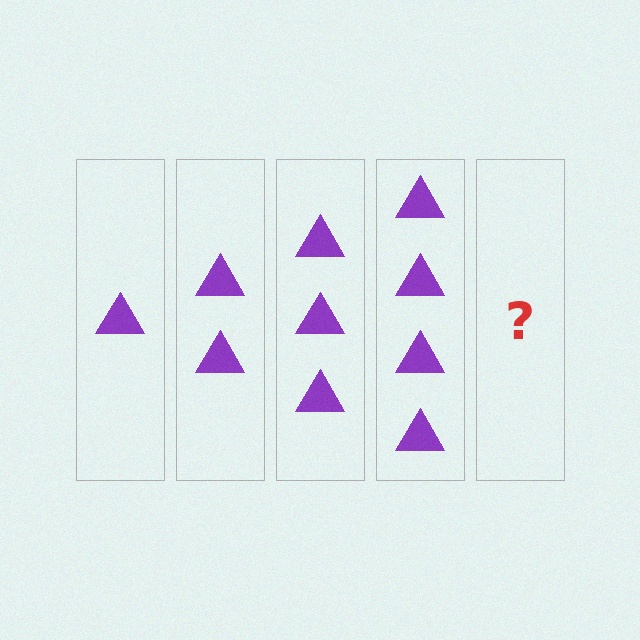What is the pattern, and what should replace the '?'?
The pattern is that each step adds one more triangle. The '?' should be 5 triangles.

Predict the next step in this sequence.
The next step is 5 triangles.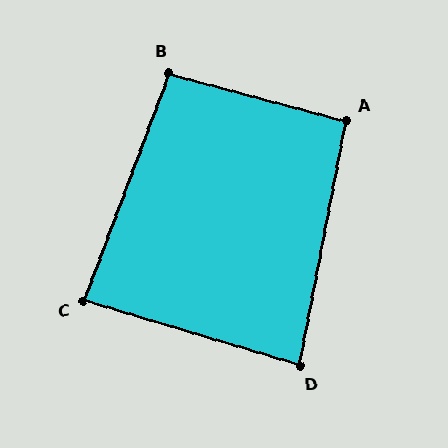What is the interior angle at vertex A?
Approximately 94 degrees (approximately right).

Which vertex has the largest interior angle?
B, at approximately 96 degrees.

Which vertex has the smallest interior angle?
D, at approximately 84 degrees.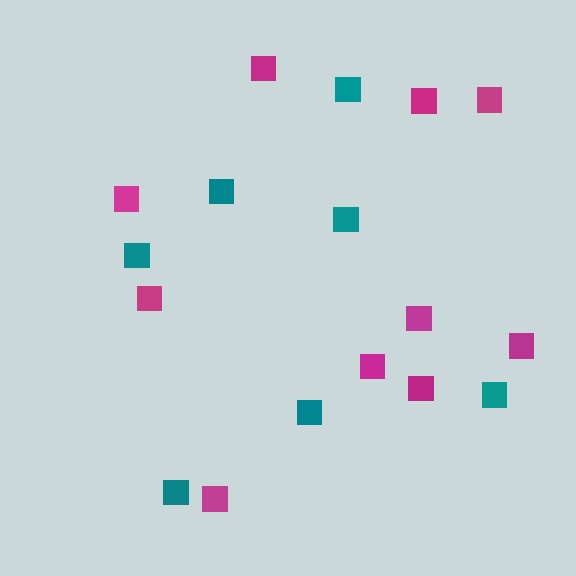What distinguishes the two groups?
There are 2 groups: one group of teal squares (7) and one group of magenta squares (10).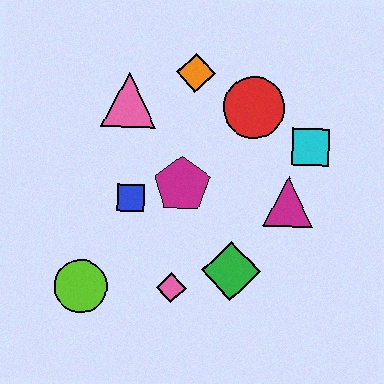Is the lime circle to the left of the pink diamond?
Yes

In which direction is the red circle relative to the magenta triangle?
The red circle is above the magenta triangle.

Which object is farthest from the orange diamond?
The lime circle is farthest from the orange diamond.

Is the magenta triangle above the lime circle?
Yes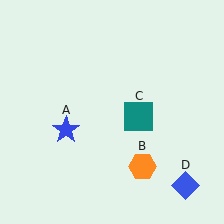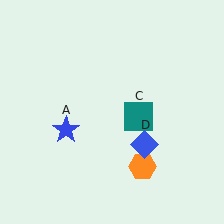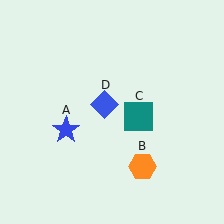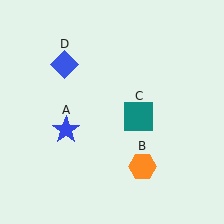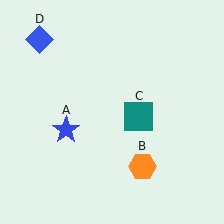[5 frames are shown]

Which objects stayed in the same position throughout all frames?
Blue star (object A) and orange hexagon (object B) and teal square (object C) remained stationary.